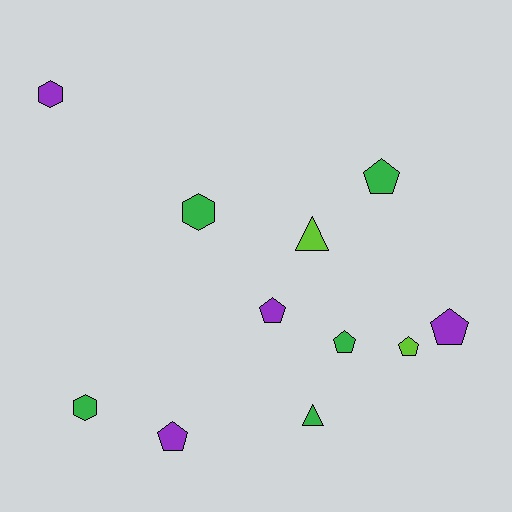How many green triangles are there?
There is 1 green triangle.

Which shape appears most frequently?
Pentagon, with 6 objects.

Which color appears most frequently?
Green, with 5 objects.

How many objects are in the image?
There are 11 objects.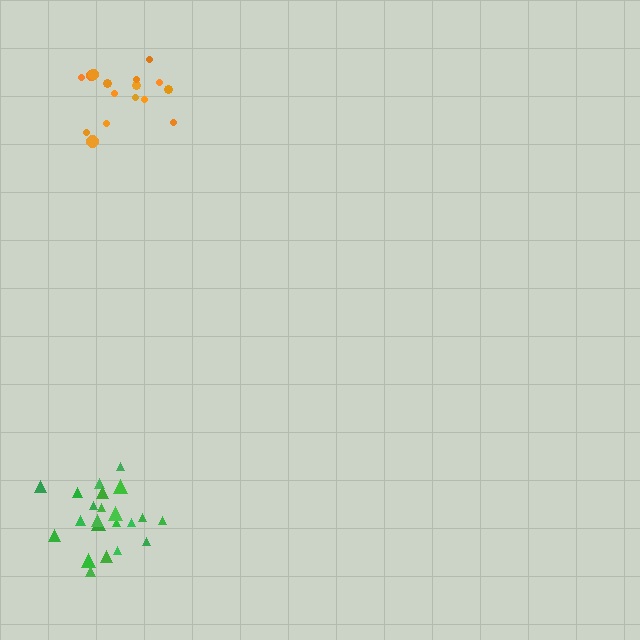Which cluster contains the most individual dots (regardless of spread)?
Green (22).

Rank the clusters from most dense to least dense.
green, orange.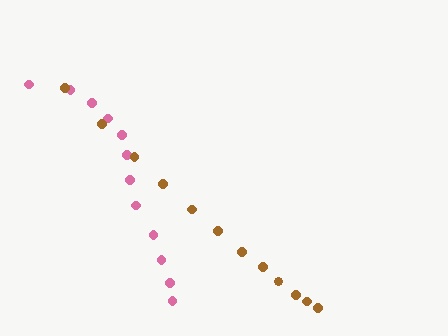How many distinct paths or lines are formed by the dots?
There are 2 distinct paths.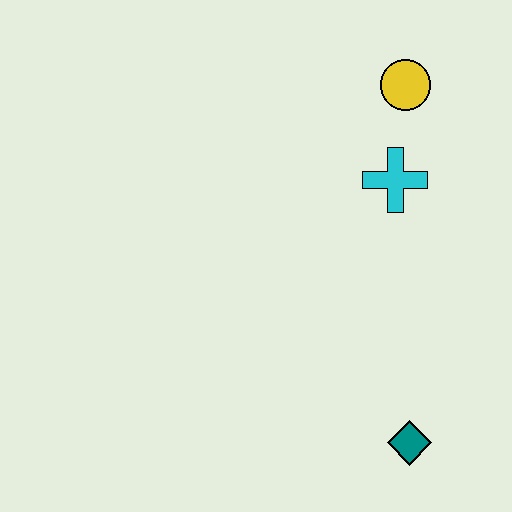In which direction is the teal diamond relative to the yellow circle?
The teal diamond is below the yellow circle.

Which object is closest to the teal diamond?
The cyan cross is closest to the teal diamond.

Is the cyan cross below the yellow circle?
Yes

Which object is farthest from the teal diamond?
The yellow circle is farthest from the teal diamond.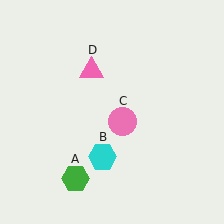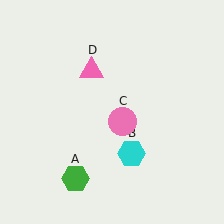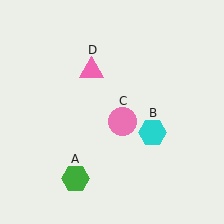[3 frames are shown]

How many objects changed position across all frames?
1 object changed position: cyan hexagon (object B).